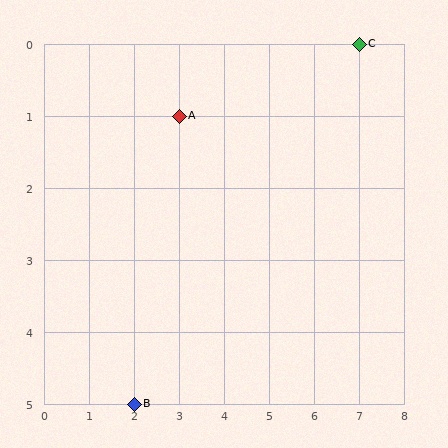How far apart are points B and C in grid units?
Points B and C are 5 columns and 5 rows apart (about 7.1 grid units diagonally).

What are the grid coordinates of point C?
Point C is at grid coordinates (7, 0).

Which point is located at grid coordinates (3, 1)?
Point A is at (3, 1).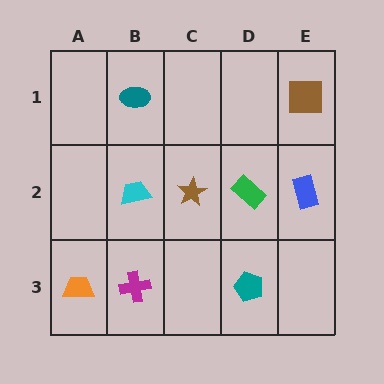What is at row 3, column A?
An orange trapezoid.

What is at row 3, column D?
A teal pentagon.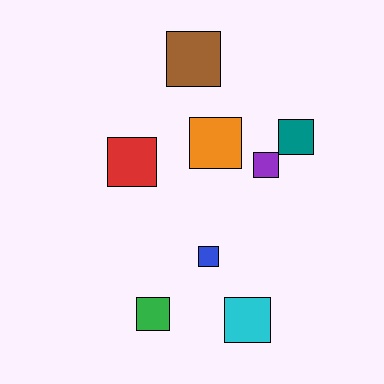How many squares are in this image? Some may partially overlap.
There are 8 squares.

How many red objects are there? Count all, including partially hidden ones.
There is 1 red object.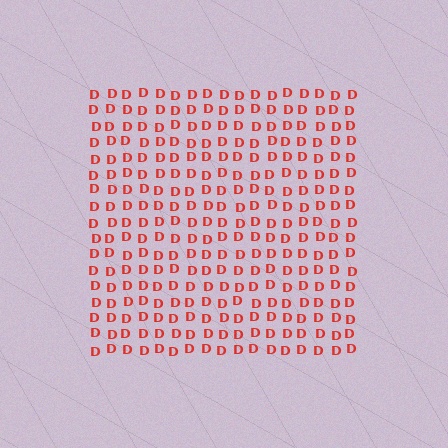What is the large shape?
The large shape is a square.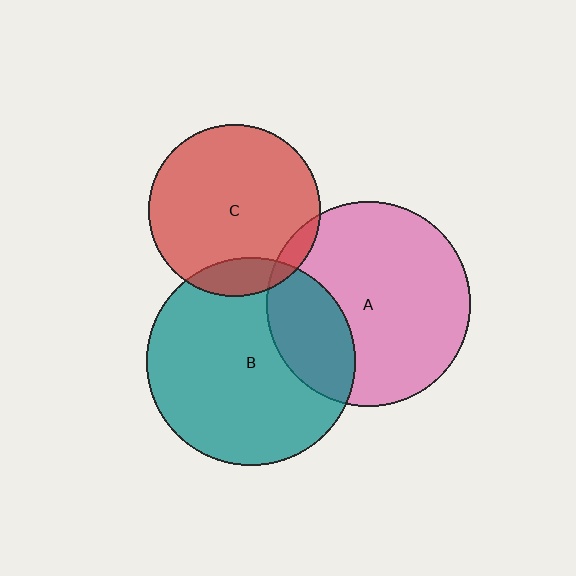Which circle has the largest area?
Circle B (teal).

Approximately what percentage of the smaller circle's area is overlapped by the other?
Approximately 25%.